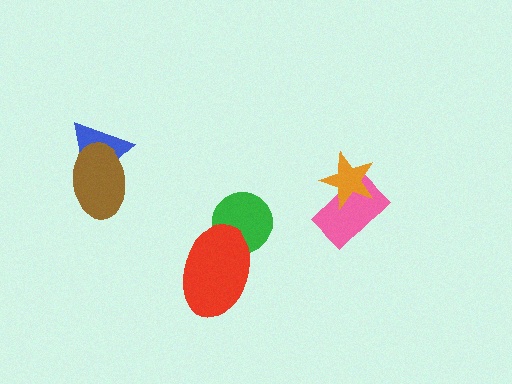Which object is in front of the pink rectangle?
The orange star is in front of the pink rectangle.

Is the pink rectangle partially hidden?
Yes, it is partially covered by another shape.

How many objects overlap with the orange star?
1 object overlaps with the orange star.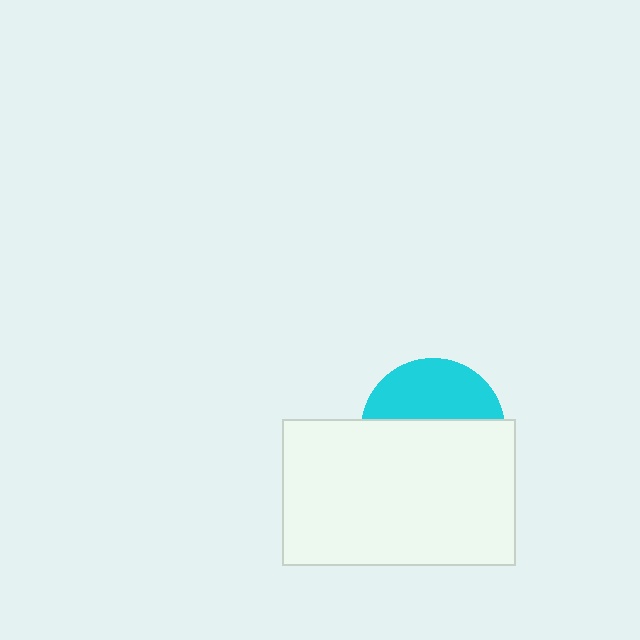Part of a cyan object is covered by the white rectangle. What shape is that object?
It is a circle.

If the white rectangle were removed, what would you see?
You would see the complete cyan circle.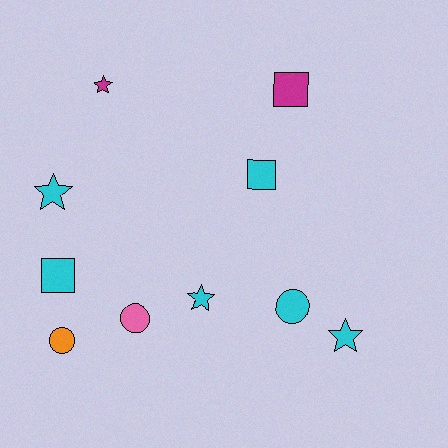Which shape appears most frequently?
Star, with 4 objects.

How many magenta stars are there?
There is 1 magenta star.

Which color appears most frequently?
Cyan, with 6 objects.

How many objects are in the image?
There are 10 objects.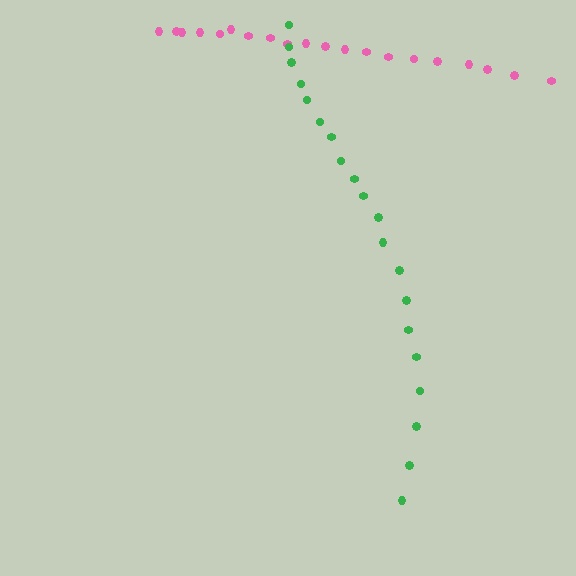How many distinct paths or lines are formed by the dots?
There are 2 distinct paths.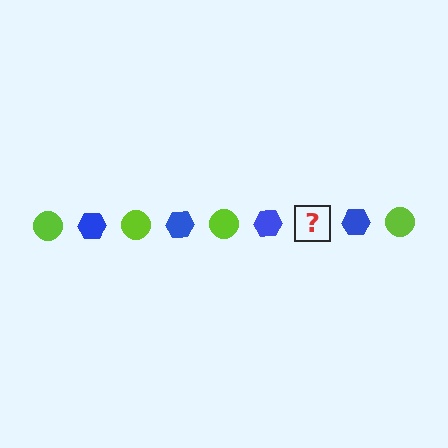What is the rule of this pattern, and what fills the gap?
The rule is that the pattern alternates between lime circle and blue hexagon. The gap should be filled with a lime circle.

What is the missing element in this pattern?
The missing element is a lime circle.